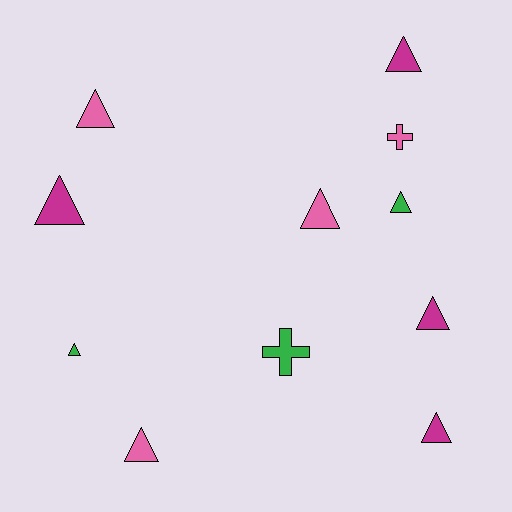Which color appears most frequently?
Pink, with 4 objects.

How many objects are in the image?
There are 11 objects.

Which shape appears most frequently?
Triangle, with 9 objects.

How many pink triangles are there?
There are 3 pink triangles.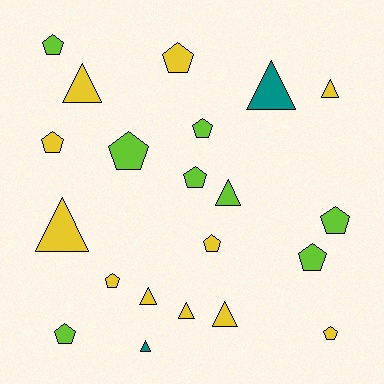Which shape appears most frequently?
Pentagon, with 12 objects.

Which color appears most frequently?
Yellow, with 11 objects.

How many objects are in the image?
There are 21 objects.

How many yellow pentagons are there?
There are 5 yellow pentagons.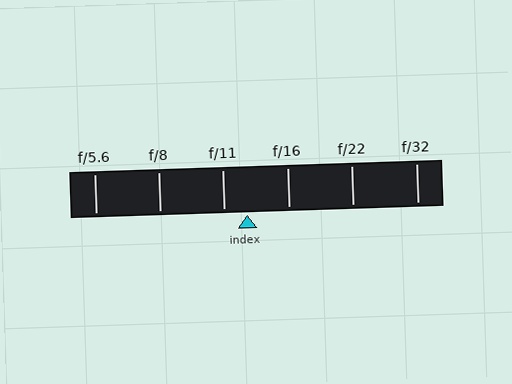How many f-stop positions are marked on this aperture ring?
There are 6 f-stop positions marked.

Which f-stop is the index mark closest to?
The index mark is closest to f/11.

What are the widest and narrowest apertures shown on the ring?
The widest aperture shown is f/5.6 and the narrowest is f/32.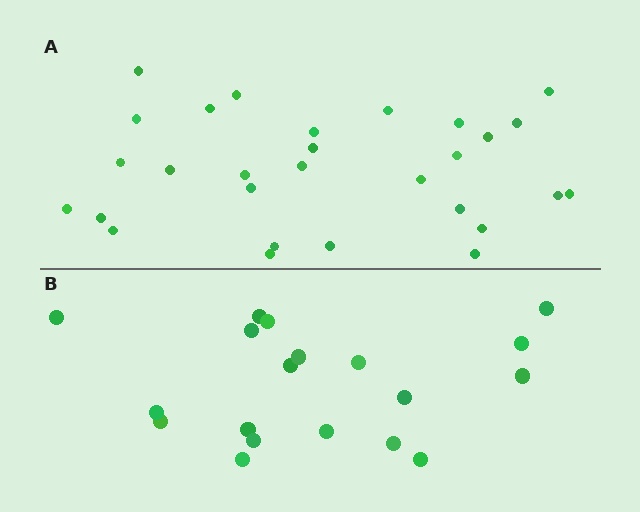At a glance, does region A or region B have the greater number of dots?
Region A (the top region) has more dots.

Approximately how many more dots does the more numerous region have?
Region A has roughly 10 or so more dots than region B.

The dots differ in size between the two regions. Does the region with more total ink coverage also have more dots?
No. Region B has more total ink coverage because its dots are larger, but region A actually contains more individual dots. Total area can be misleading — the number of items is what matters here.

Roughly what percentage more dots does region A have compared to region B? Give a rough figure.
About 55% more.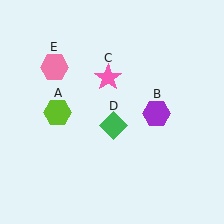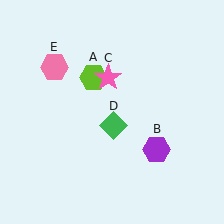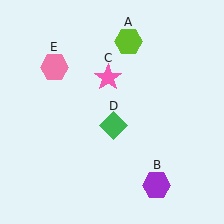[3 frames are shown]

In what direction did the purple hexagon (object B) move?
The purple hexagon (object B) moved down.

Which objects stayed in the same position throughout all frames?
Pink star (object C) and green diamond (object D) and pink hexagon (object E) remained stationary.